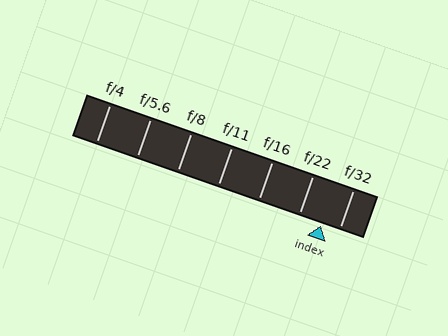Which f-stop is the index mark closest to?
The index mark is closest to f/32.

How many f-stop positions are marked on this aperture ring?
There are 7 f-stop positions marked.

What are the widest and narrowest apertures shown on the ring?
The widest aperture shown is f/4 and the narrowest is f/32.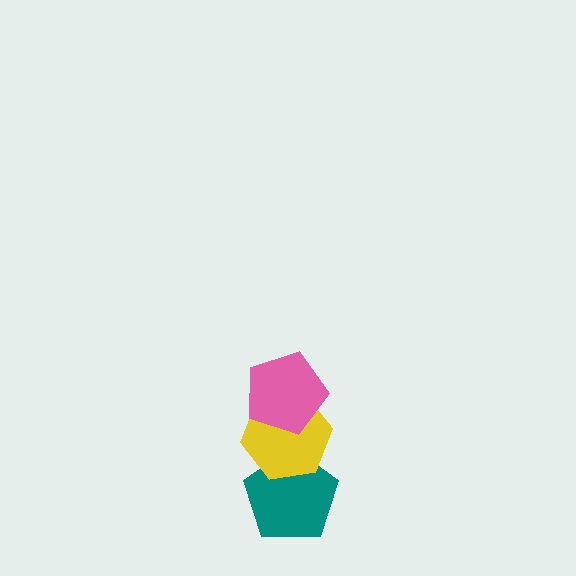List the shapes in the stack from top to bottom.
From top to bottom: the pink pentagon, the yellow hexagon, the teal pentagon.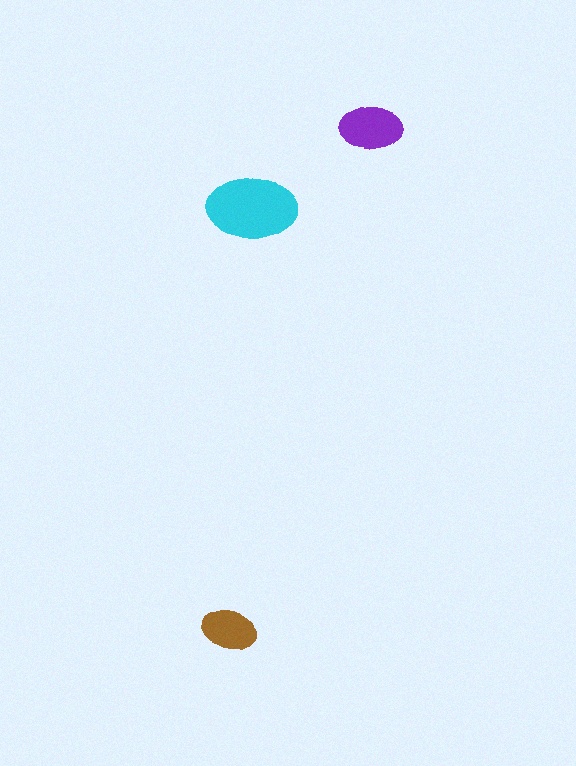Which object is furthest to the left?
The brown ellipse is leftmost.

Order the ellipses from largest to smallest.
the cyan one, the purple one, the brown one.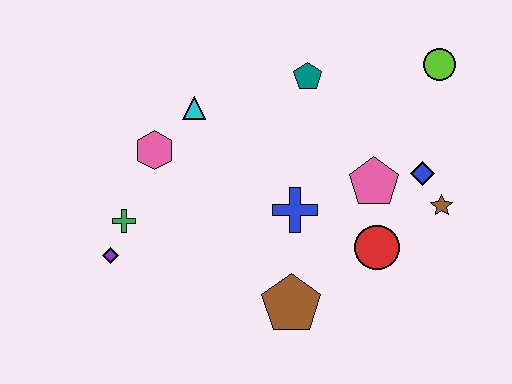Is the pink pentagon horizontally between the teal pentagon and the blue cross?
No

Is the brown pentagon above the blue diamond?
No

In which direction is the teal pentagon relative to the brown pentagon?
The teal pentagon is above the brown pentagon.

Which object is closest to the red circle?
The pink pentagon is closest to the red circle.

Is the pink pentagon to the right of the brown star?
No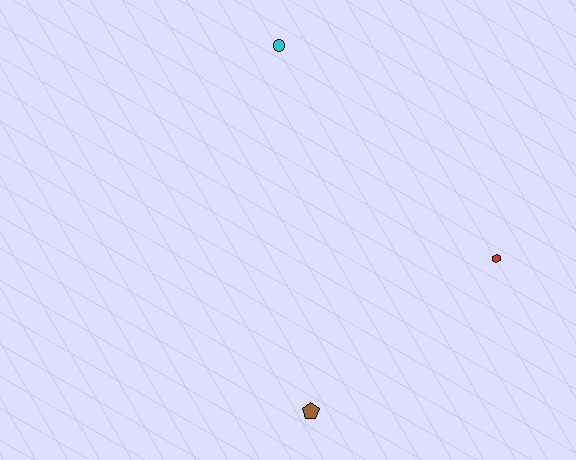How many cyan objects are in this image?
There is 1 cyan object.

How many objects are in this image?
There are 3 objects.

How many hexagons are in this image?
There is 1 hexagon.